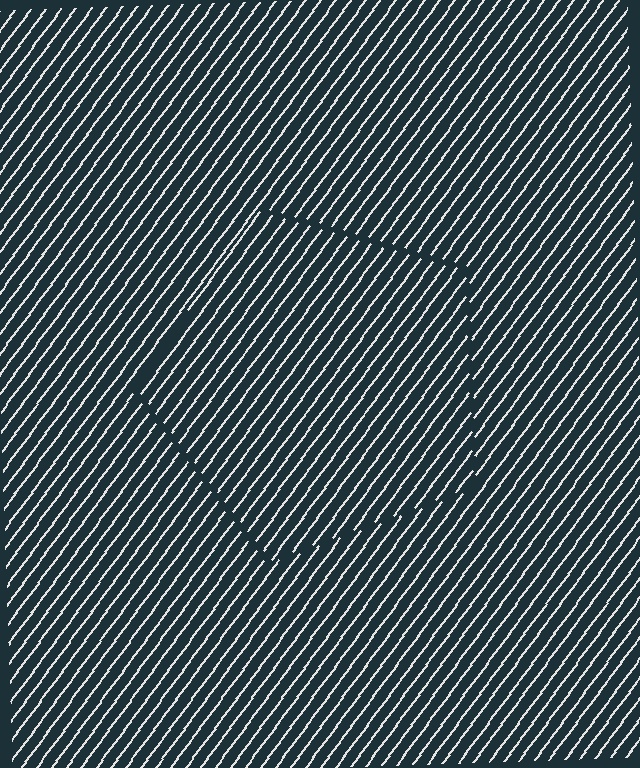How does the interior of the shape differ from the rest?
The interior of the shape contains the same grating, shifted by half a period — the contour is defined by the phase discontinuity where line-ends from the inner and outer gratings abut.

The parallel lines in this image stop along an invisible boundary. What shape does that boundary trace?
An illusory pentagon. The interior of the shape contains the same grating, shifted by half a period — the contour is defined by the phase discontinuity where line-ends from the inner and outer gratings abut.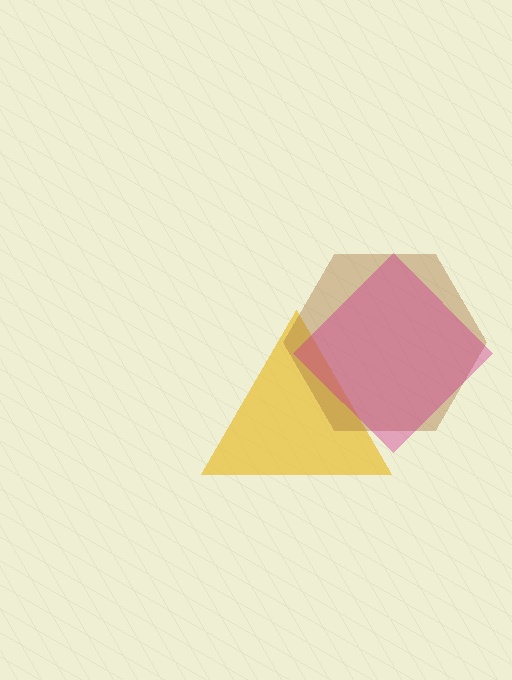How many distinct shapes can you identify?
There are 3 distinct shapes: a yellow triangle, a brown hexagon, a magenta diamond.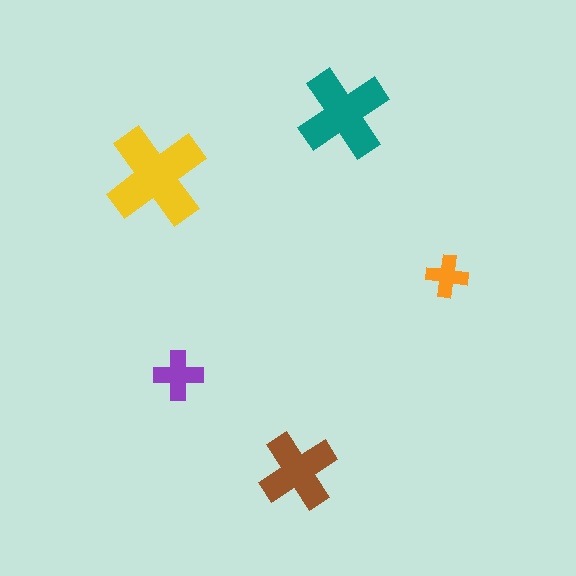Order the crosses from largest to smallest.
the yellow one, the teal one, the brown one, the purple one, the orange one.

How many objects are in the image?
There are 5 objects in the image.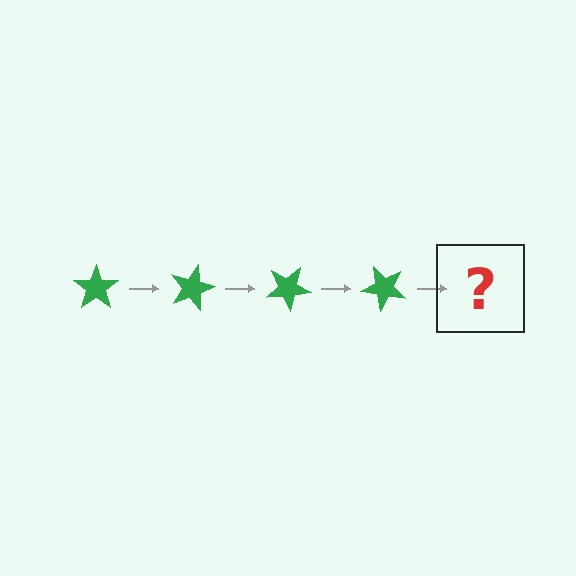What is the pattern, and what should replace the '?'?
The pattern is that the star rotates 15 degrees each step. The '?' should be a green star rotated 60 degrees.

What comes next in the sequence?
The next element should be a green star rotated 60 degrees.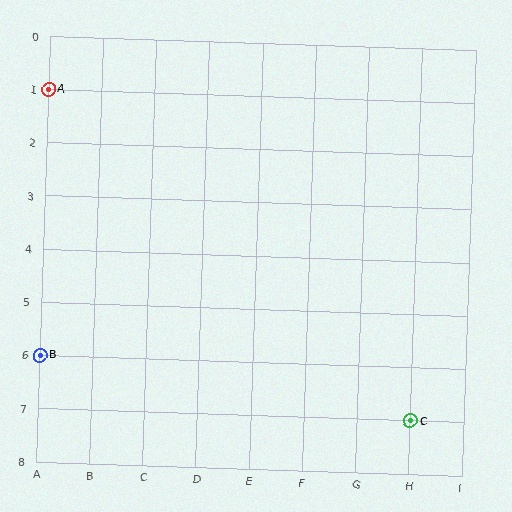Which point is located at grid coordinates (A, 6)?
Point B is at (A, 6).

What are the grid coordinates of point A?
Point A is at grid coordinates (A, 1).